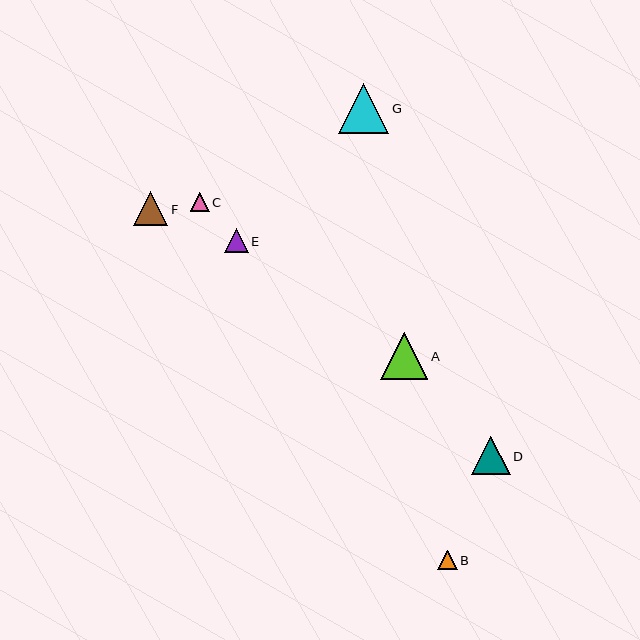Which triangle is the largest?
Triangle G is the largest with a size of approximately 50 pixels.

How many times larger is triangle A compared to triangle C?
Triangle A is approximately 2.5 times the size of triangle C.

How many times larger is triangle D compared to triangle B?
Triangle D is approximately 2.0 times the size of triangle B.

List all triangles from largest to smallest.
From largest to smallest: G, A, D, F, E, B, C.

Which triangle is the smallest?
Triangle C is the smallest with a size of approximately 19 pixels.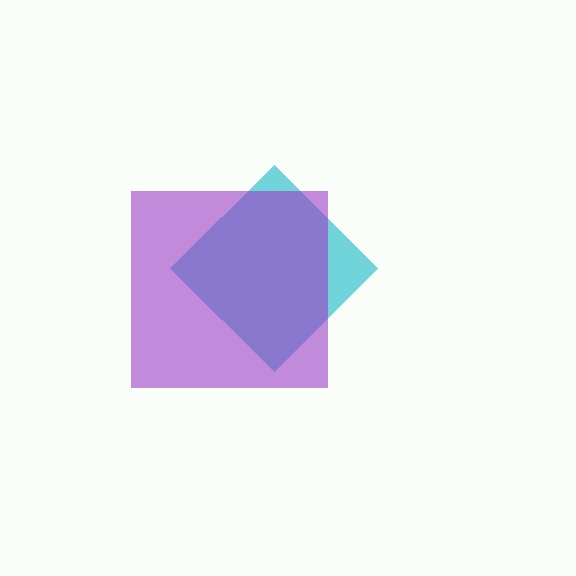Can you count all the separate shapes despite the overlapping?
Yes, there are 2 separate shapes.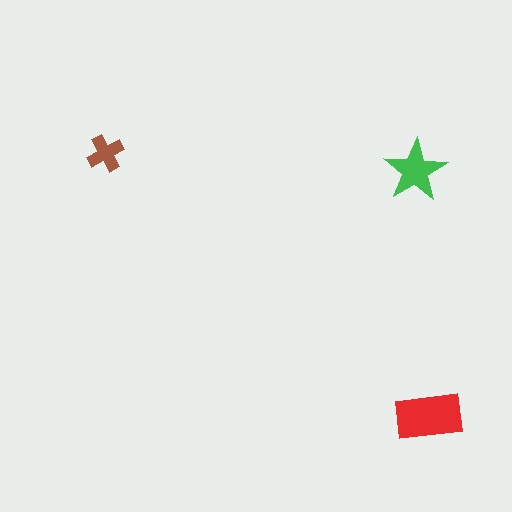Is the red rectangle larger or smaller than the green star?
Larger.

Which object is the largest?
The red rectangle.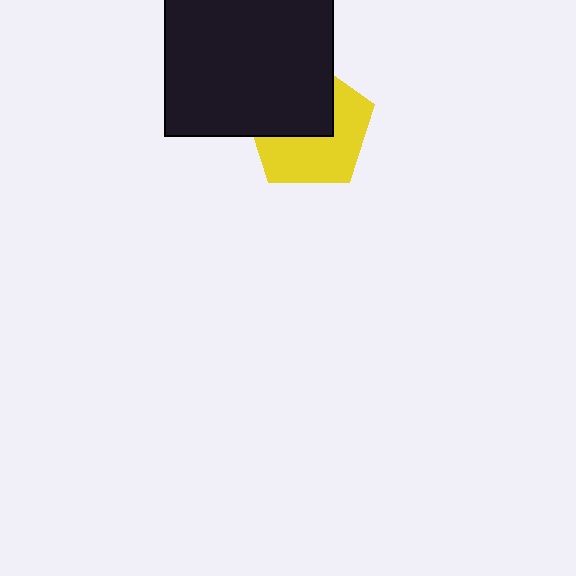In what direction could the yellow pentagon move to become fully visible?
The yellow pentagon could move toward the lower-right. That would shift it out from behind the black square entirely.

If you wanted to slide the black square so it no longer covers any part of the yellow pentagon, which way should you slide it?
Slide it toward the upper-left — that is the most direct way to separate the two shapes.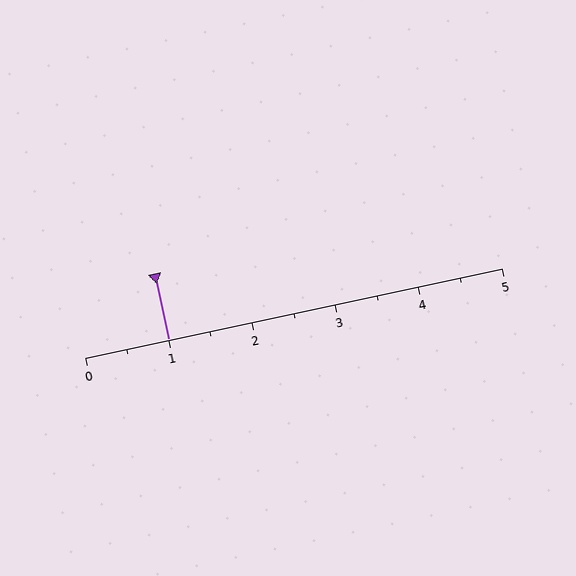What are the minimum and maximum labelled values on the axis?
The axis runs from 0 to 5.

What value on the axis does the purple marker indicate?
The marker indicates approximately 1.